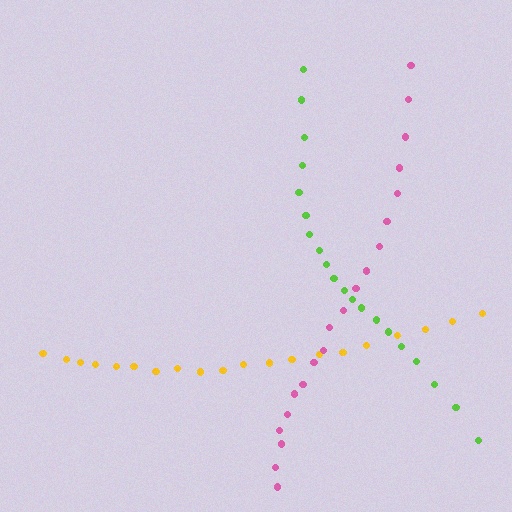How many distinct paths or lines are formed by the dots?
There are 3 distinct paths.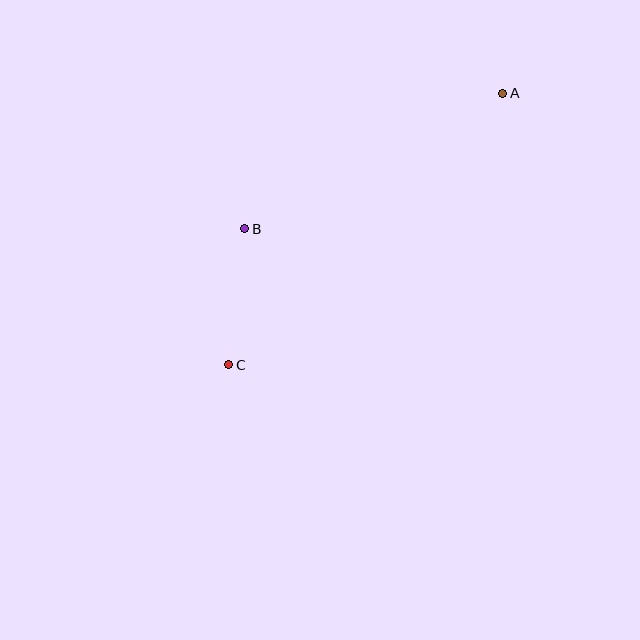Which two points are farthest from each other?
Points A and C are farthest from each other.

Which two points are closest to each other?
Points B and C are closest to each other.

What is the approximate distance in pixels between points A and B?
The distance between A and B is approximately 292 pixels.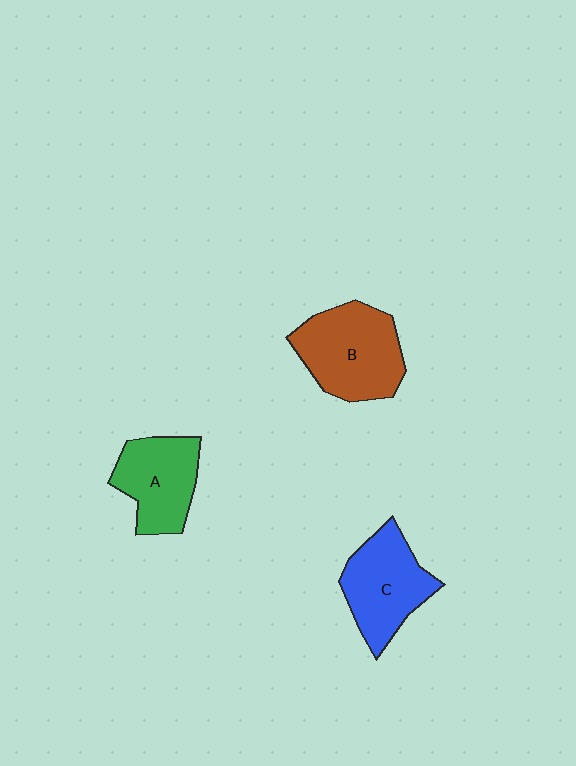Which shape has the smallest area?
Shape A (green).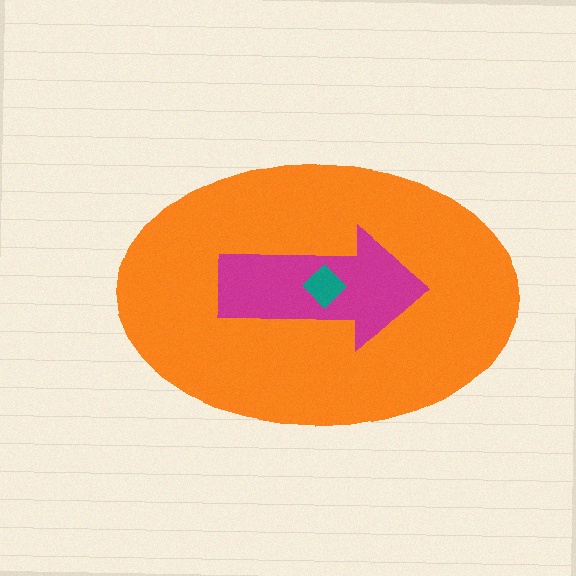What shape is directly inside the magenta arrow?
The teal diamond.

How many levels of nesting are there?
3.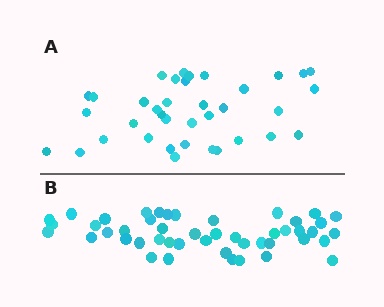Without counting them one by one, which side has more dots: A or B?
Region B (the bottom region) has more dots.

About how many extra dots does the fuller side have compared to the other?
Region B has roughly 10 or so more dots than region A.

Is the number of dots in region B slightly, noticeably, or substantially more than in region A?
Region B has noticeably more, but not dramatically so. The ratio is roughly 1.3 to 1.